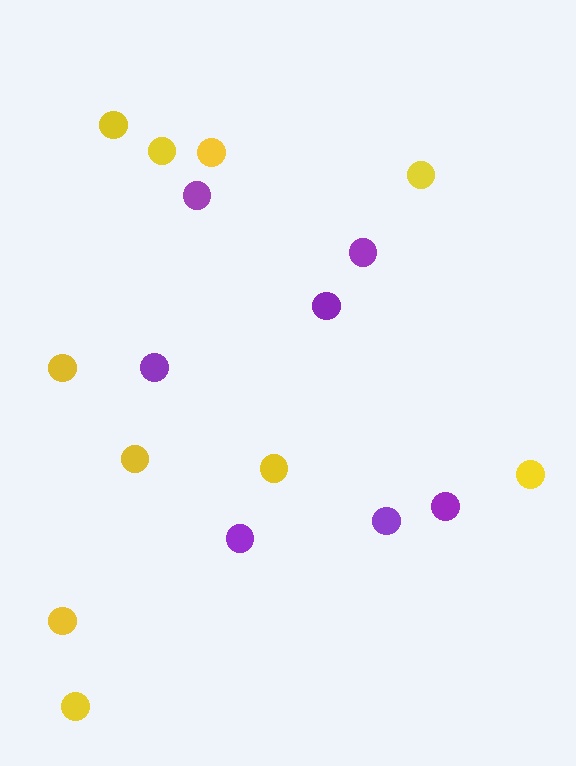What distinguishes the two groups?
There are 2 groups: one group of yellow circles (10) and one group of purple circles (7).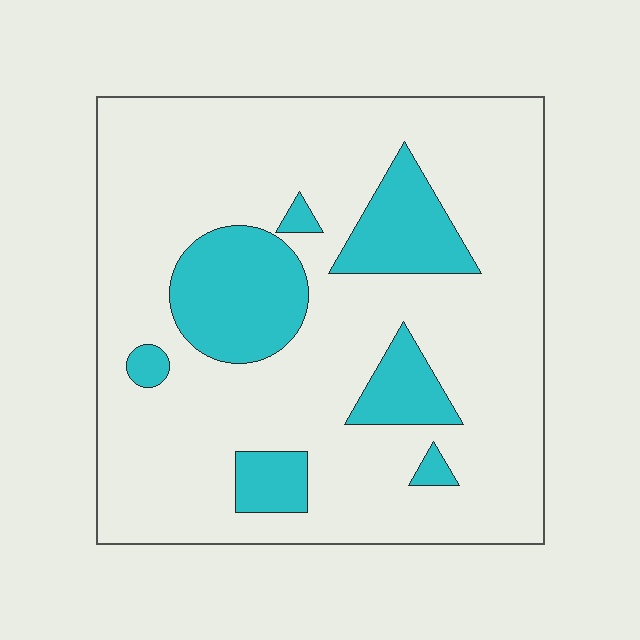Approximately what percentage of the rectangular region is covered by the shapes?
Approximately 20%.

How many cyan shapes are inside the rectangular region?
7.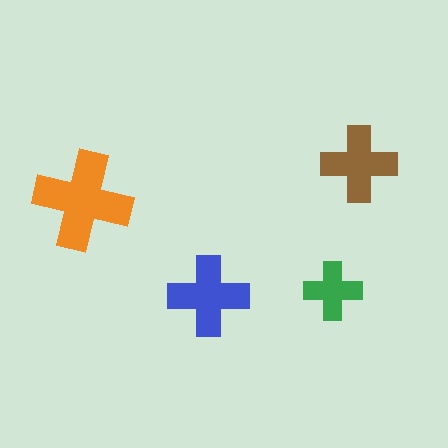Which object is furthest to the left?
The orange cross is leftmost.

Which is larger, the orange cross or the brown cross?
The orange one.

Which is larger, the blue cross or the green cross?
The blue one.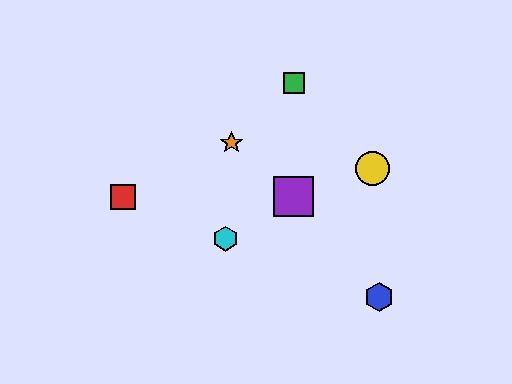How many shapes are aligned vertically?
2 shapes (the green square, the purple square) are aligned vertically.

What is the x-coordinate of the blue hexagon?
The blue hexagon is at x≈379.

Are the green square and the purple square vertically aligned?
Yes, both are at x≈294.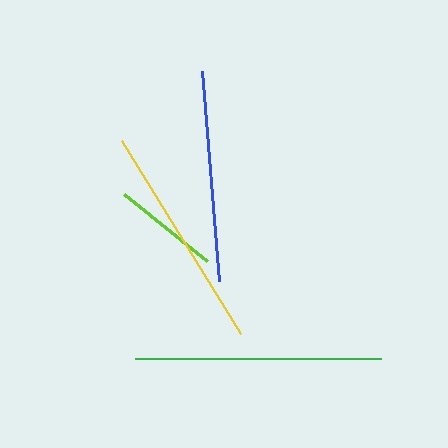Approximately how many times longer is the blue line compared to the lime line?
The blue line is approximately 2.0 times the length of the lime line.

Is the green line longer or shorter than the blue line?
The green line is longer than the blue line.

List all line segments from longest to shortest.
From longest to shortest: green, yellow, blue, lime.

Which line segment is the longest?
The green line is the longest at approximately 246 pixels.